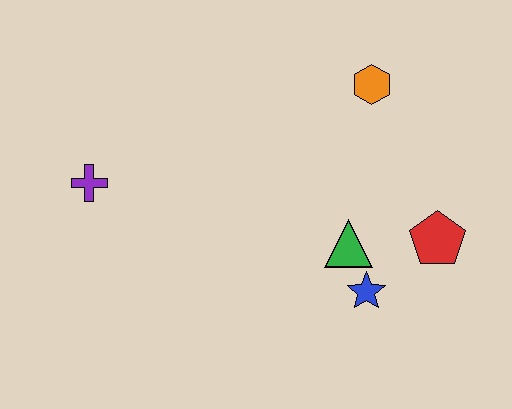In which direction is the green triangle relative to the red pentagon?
The green triangle is to the left of the red pentagon.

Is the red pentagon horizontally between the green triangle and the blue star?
No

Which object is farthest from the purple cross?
The red pentagon is farthest from the purple cross.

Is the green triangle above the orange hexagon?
No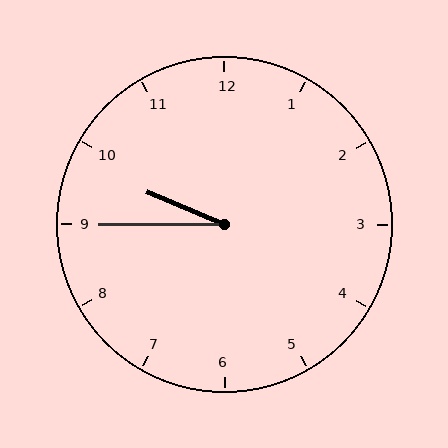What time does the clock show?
9:45.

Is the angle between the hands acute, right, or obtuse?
It is acute.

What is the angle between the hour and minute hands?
Approximately 22 degrees.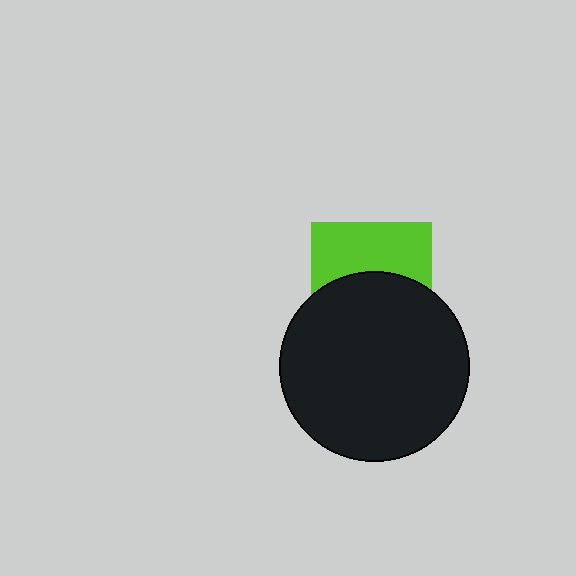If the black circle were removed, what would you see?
You would see the complete lime square.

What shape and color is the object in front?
The object in front is a black circle.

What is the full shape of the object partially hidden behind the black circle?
The partially hidden object is a lime square.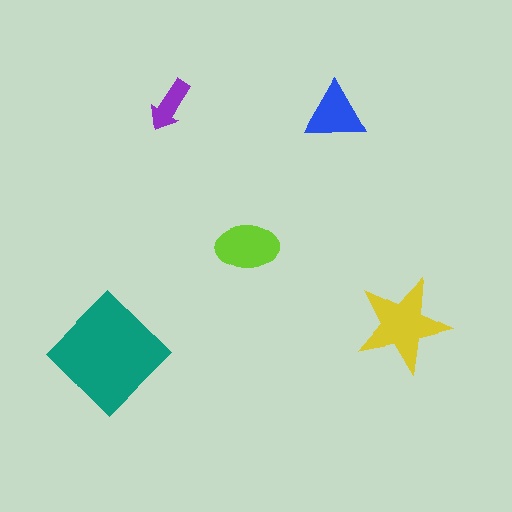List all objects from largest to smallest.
The teal diamond, the yellow star, the lime ellipse, the blue triangle, the purple arrow.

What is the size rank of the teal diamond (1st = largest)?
1st.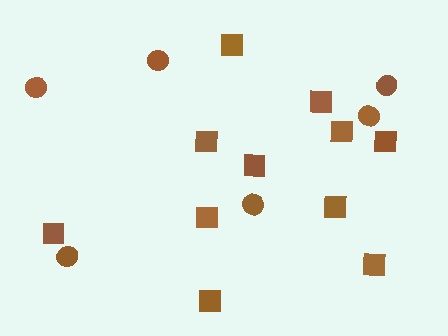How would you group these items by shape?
There are 2 groups: one group of squares (11) and one group of circles (6).